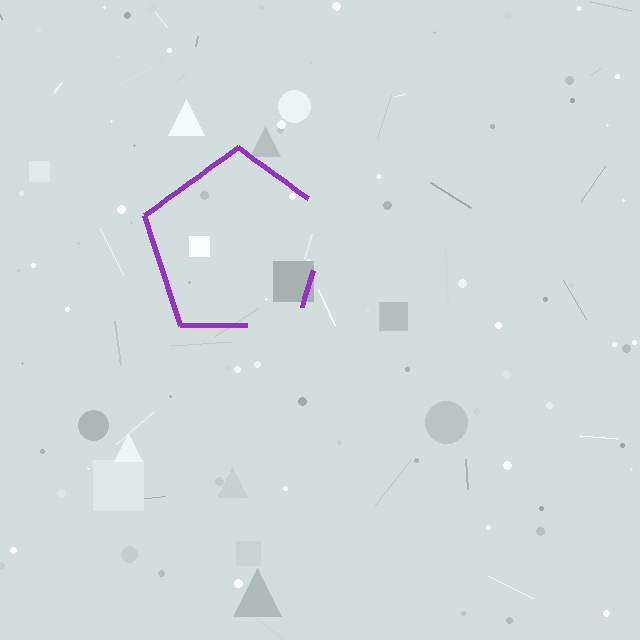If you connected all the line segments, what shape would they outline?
They would outline a pentagon.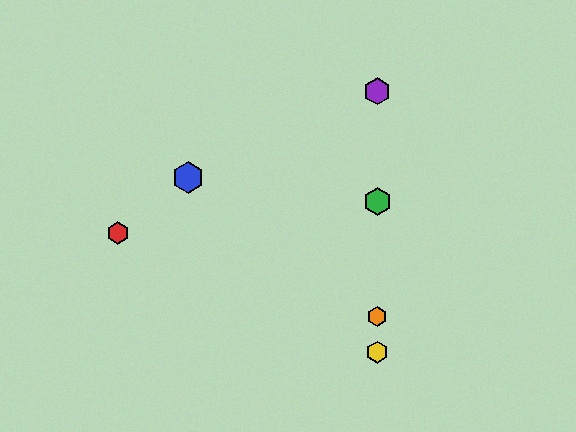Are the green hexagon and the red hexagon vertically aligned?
No, the green hexagon is at x≈377 and the red hexagon is at x≈118.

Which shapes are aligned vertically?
The green hexagon, the yellow hexagon, the purple hexagon, the orange hexagon are aligned vertically.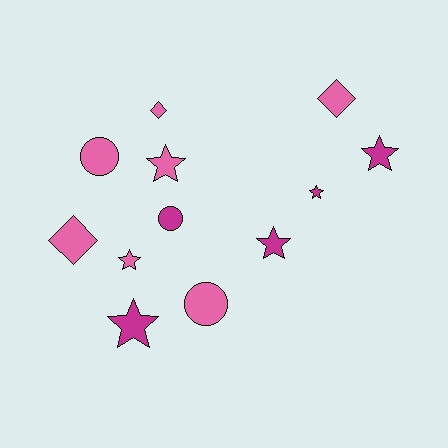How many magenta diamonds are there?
There are no magenta diamonds.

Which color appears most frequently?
Pink, with 7 objects.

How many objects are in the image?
There are 12 objects.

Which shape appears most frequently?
Star, with 6 objects.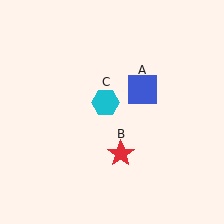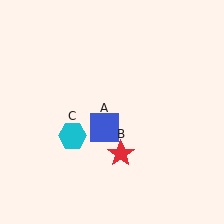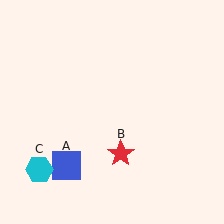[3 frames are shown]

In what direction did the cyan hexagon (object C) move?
The cyan hexagon (object C) moved down and to the left.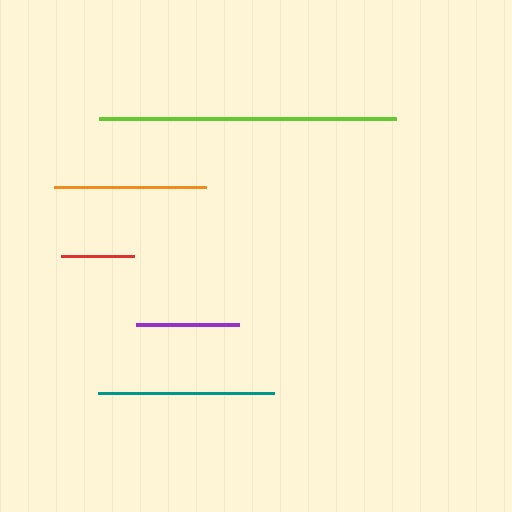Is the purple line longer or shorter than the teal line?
The teal line is longer than the purple line.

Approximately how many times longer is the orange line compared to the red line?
The orange line is approximately 2.1 times the length of the red line.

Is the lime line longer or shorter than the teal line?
The lime line is longer than the teal line.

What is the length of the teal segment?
The teal segment is approximately 175 pixels long.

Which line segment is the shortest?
The red line is the shortest at approximately 73 pixels.